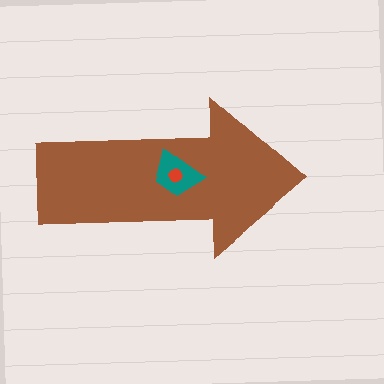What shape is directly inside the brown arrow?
The teal trapezoid.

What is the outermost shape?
The brown arrow.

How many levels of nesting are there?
3.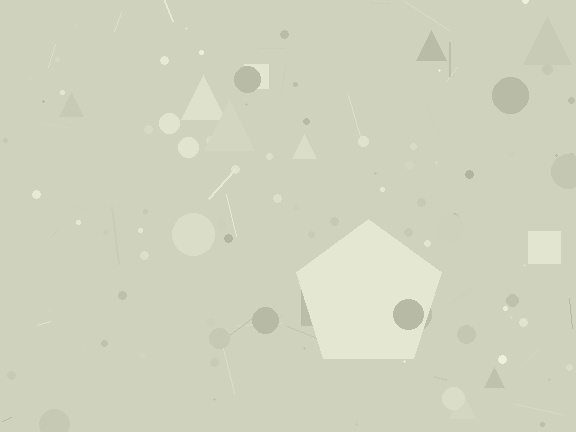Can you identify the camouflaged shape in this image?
The camouflaged shape is a pentagon.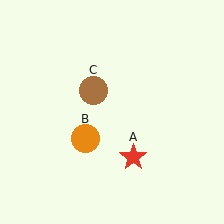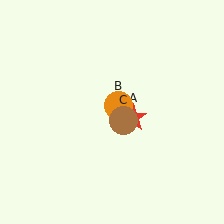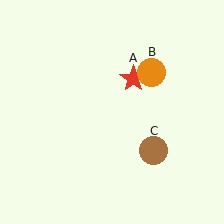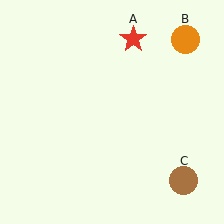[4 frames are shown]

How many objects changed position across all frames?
3 objects changed position: red star (object A), orange circle (object B), brown circle (object C).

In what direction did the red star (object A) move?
The red star (object A) moved up.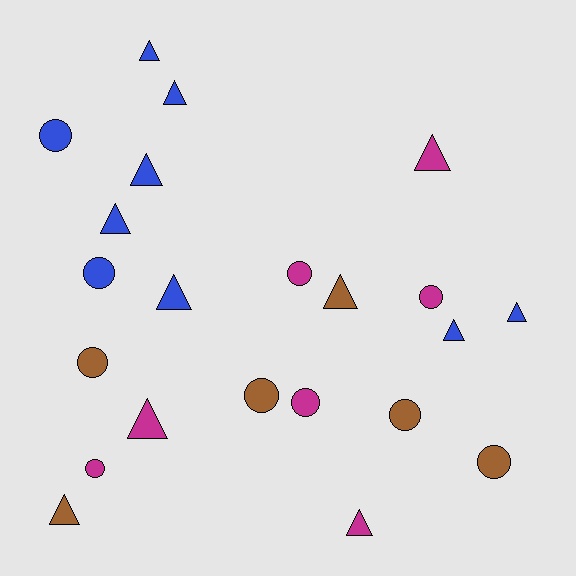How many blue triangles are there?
There are 7 blue triangles.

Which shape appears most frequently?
Triangle, with 12 objects.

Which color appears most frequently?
Blue, with 9 objects.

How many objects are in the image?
There are 22 objects.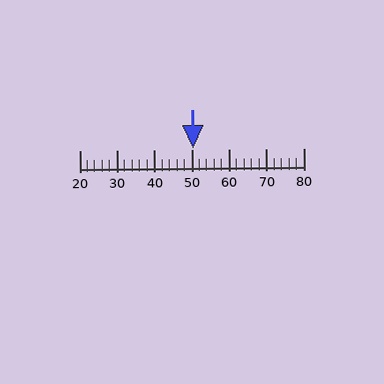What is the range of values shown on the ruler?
The ruler shows values from 20 to 80.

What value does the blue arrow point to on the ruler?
The blue arrow points to approximately 50.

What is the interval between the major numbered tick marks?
The major tick marks are spaced 10 units apart.